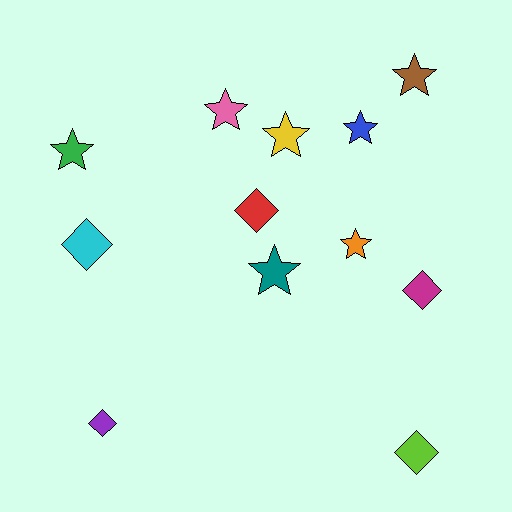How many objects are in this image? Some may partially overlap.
There are 12 objects.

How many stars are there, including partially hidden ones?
There are 7 stars.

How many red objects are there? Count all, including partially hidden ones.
There is 1 red object.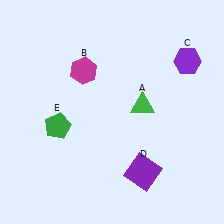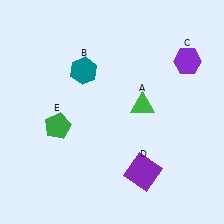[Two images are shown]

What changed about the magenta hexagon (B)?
In Image 1, B is magenta. In Image 2, it changed to teal.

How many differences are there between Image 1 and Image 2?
There is 1 difference between the two images.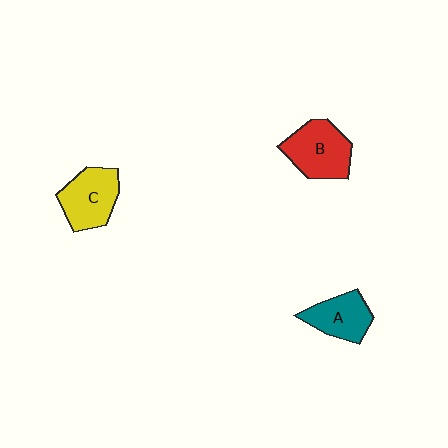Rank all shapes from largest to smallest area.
From largest to smallest: B (red), C (yellow), A (teal).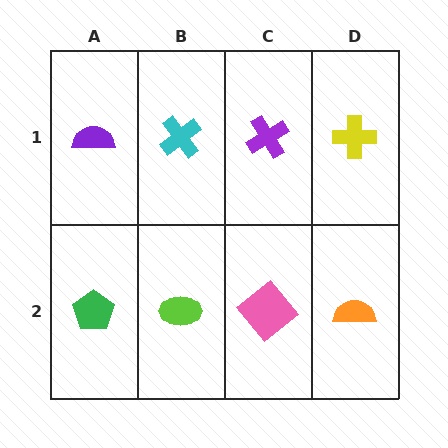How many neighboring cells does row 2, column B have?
3.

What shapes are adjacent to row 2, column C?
A purple cross (row 1, column C), a lime ellipse (row 2, column B), an orange semicircle (row 2, column D).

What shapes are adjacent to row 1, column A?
A green pentagon (row 2, column A), a cyan cross (row 1, column B).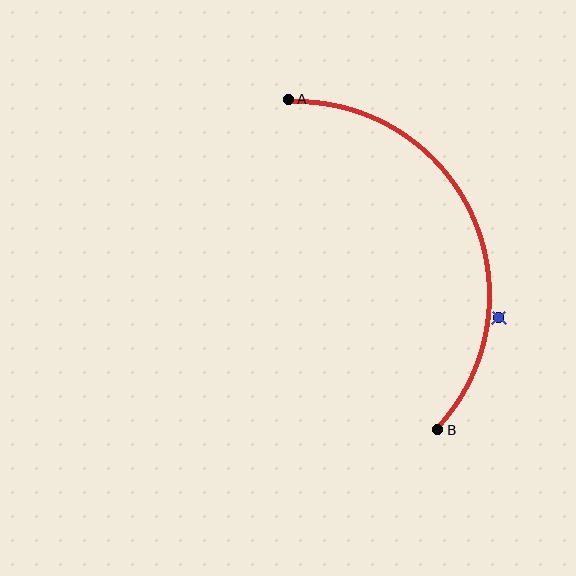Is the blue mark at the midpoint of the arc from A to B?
No — the blue mark does not lie on the arc at all. It sits slightly outside the curve.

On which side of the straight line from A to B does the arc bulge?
The arc bulges to the right of the straight line connecting A and B.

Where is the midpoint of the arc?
The arc midpoint is the point on the curve farthest from the straight line joining A and B. It sits to the right of that line.